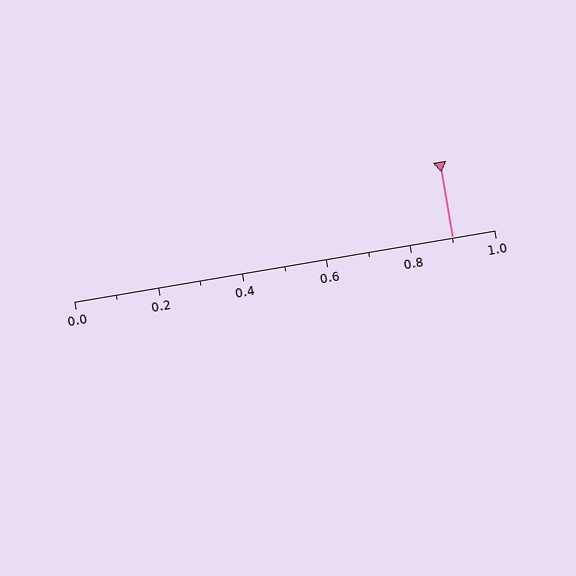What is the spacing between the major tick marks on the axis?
The major ticks are spaced 0.2 apart.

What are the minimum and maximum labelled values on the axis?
The axis runs from 0.0 to 1.0.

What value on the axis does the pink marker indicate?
The marker indicates approximately 0.9.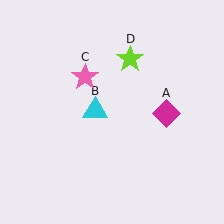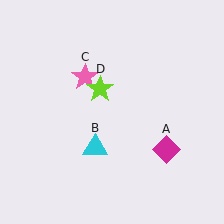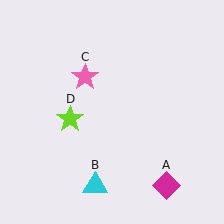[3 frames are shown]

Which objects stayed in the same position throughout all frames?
Pink star (object C) remained stationary.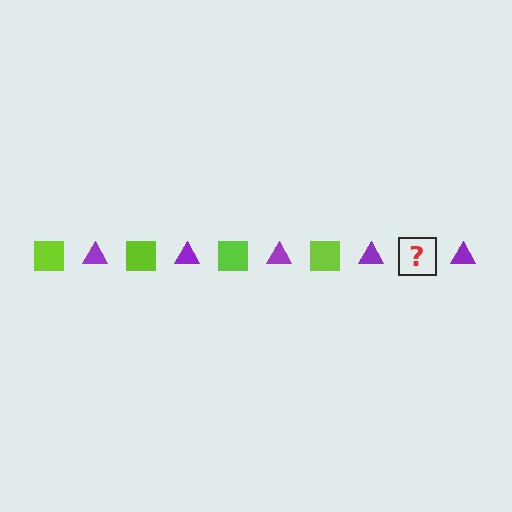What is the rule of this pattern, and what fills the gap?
The rule is that the pattern alternates between lime square and purple triangle. The gap should be filled with a lime square.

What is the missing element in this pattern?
The missing element is a lime square.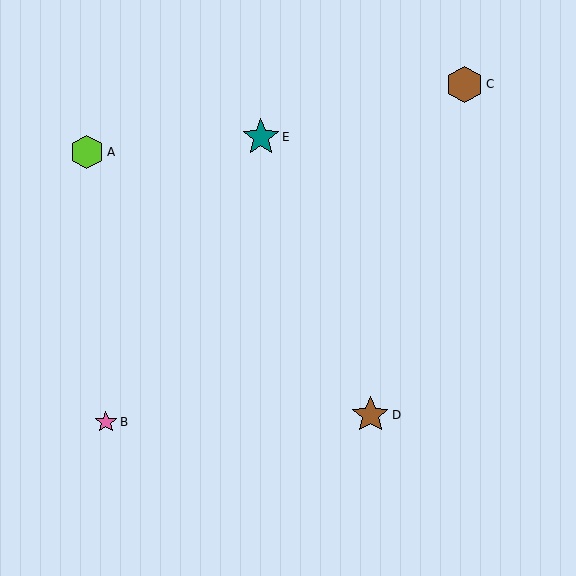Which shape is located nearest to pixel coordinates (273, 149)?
The teal star (labeled E) at (261, 137) is nearest to that location.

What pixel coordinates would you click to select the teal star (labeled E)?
Click at (261, 137) to select the teal star E.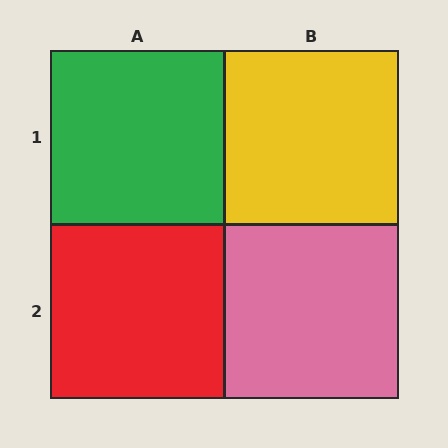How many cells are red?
1 cell is red.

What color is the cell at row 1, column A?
Green.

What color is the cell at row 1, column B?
Yellow.